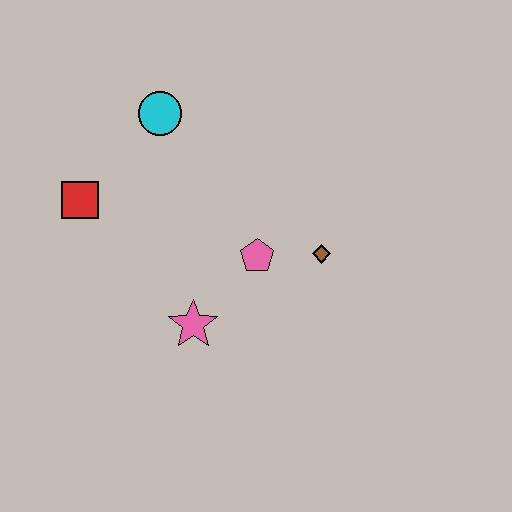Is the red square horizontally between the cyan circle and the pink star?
No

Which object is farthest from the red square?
The brown diamond is farthest from the red square.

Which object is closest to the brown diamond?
The pink pentagon is closest to the brown diamond.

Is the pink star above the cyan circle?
No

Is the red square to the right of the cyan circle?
No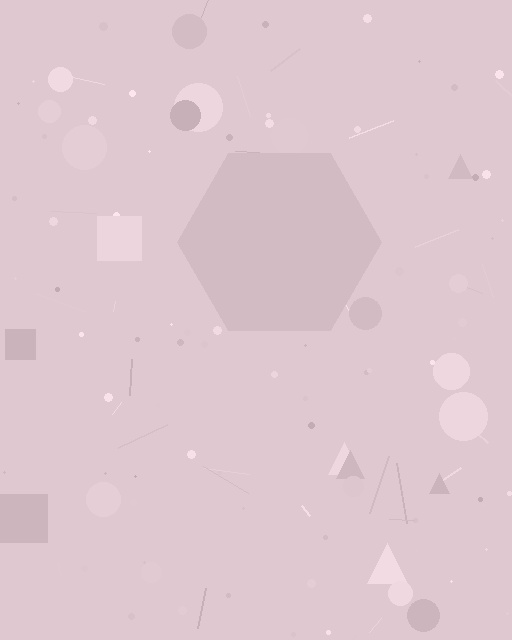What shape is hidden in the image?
A hexagon is hidden in the image.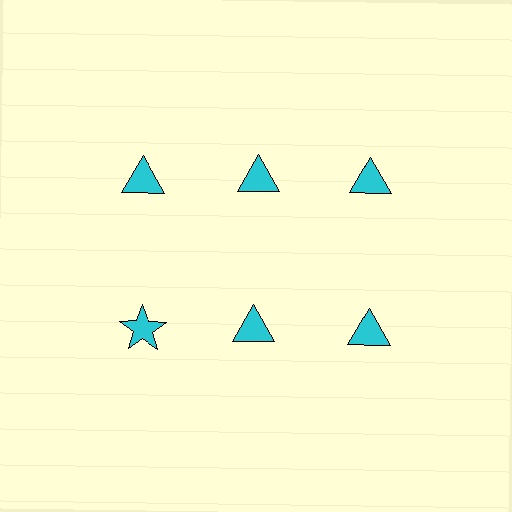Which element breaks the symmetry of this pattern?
The cyan star in the second row, leftmost column breaks the symmetry. All other shapes are cyan triangles.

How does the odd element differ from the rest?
It has a different shape: star instead of triangle.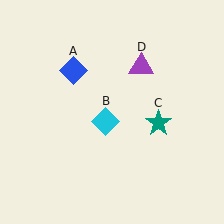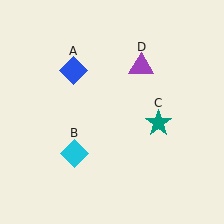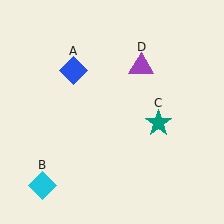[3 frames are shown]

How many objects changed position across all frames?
1 object changed position: cyan diamond (object B).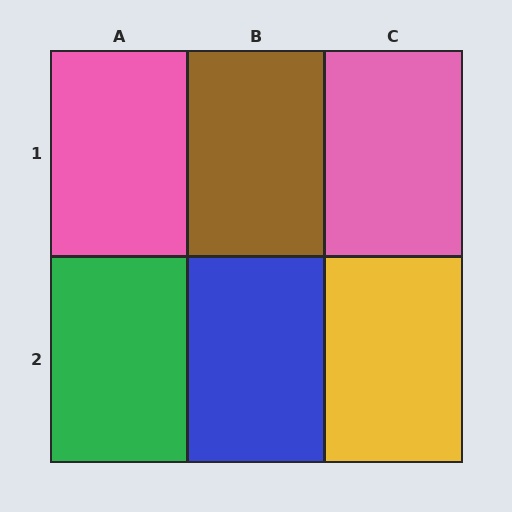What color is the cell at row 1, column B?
Brown.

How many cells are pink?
2 cells are pink.